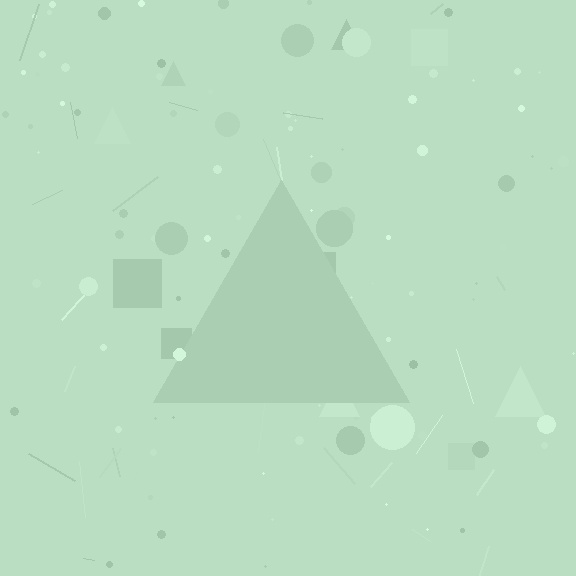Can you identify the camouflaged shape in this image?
The camouflaged shape is a triangle.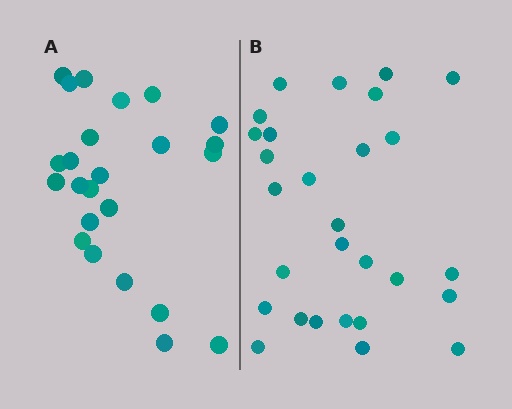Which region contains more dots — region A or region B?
Region B (the right region) has more dots.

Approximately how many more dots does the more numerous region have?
Region B has about 4 more dots than region A.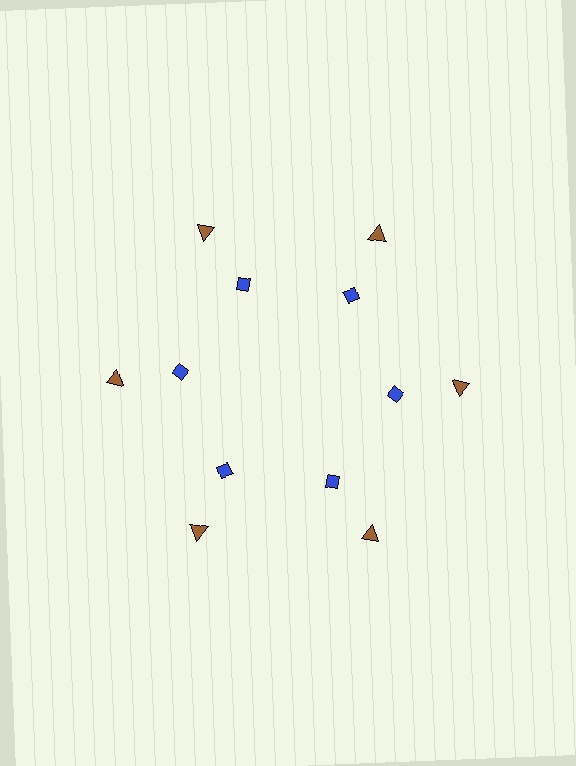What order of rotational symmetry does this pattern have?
This pattern has 6-fold rotational symmetry.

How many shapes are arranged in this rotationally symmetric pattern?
There are 12 shapes, arranged in 6 groups of 2.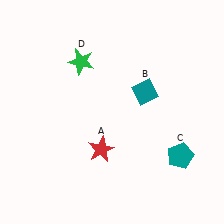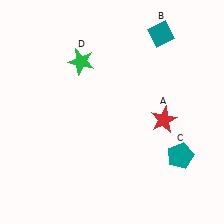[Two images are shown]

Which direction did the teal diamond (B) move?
The teal diamond (B) moved up.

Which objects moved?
The objects that moved are: the red star (A), the teal diamond (B).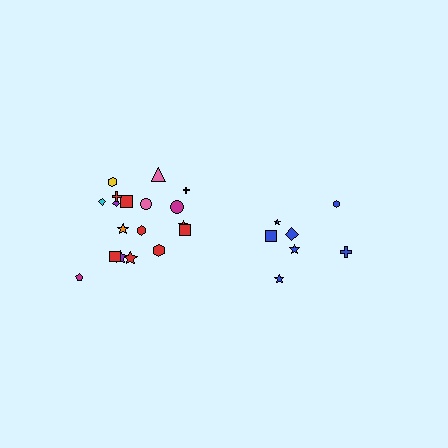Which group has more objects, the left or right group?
The left group.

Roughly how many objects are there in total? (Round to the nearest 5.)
Roughly 25 objects in total.